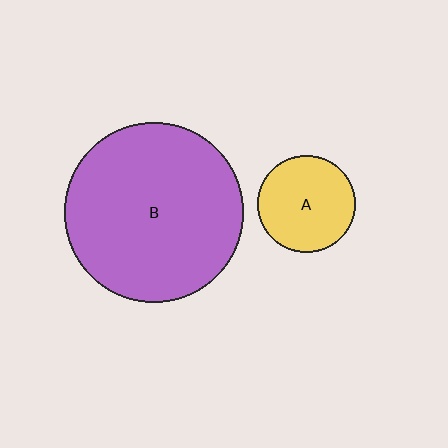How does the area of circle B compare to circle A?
Approximately 3.4 times.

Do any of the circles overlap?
No, none of the circles overlap.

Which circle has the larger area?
Circle B (purple).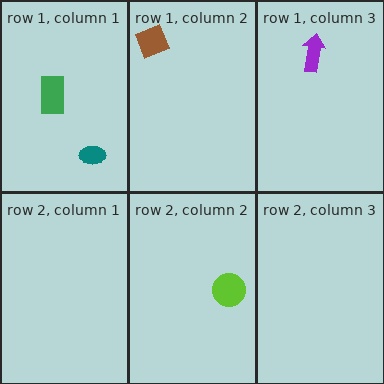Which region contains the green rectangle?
The row 1, column 1 region.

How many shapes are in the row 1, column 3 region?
1.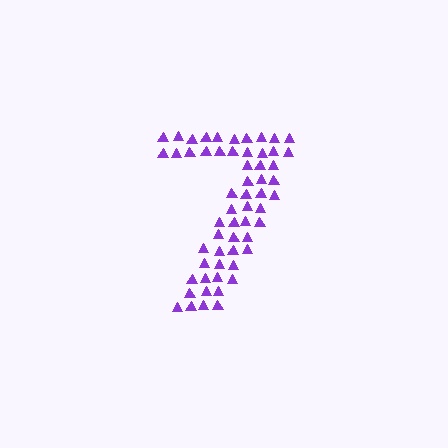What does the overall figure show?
The overall figure shows the digit 7.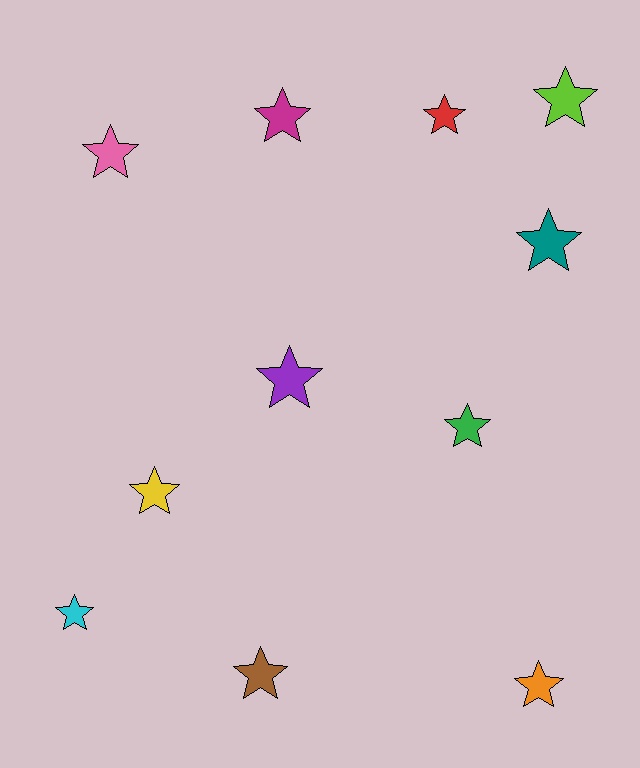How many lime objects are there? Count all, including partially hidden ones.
There is 1 lime object.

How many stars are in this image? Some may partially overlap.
There are 11 stars.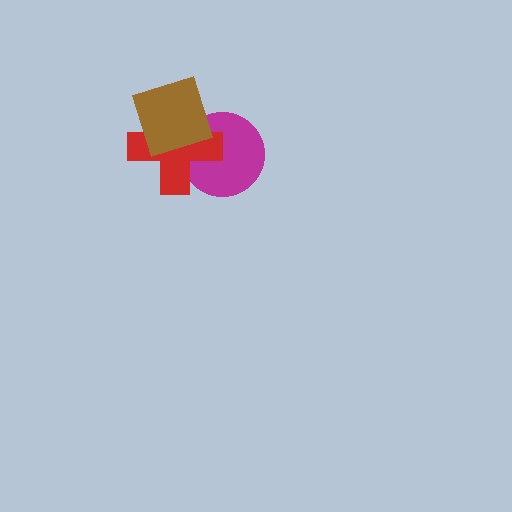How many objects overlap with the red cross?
2 objects overlap with the red cross.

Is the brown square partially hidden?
No, no other shape covers it.